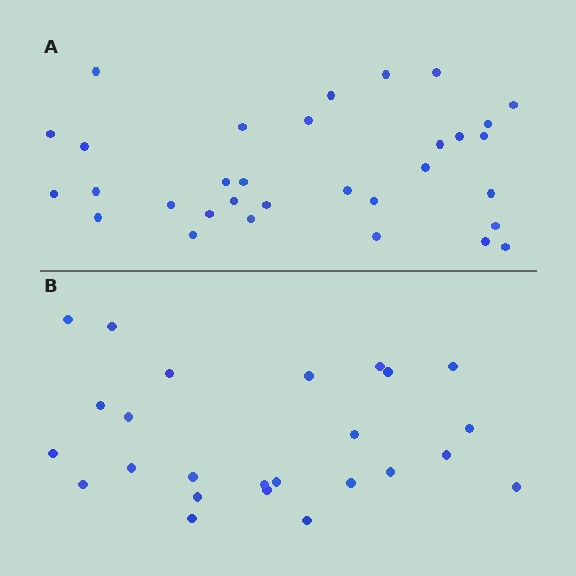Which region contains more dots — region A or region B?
Region A (the top region) has more dots.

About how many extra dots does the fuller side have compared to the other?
Region A has roughly 8 or so more dots than region B.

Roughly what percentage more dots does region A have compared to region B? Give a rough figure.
About 30% more.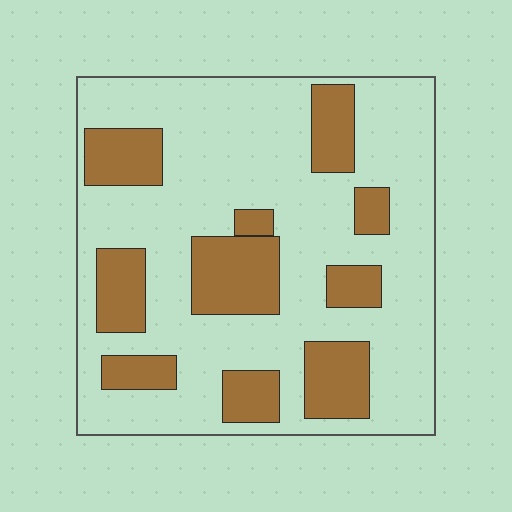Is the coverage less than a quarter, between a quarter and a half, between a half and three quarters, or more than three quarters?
Between a quarter and a half.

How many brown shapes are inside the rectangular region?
10.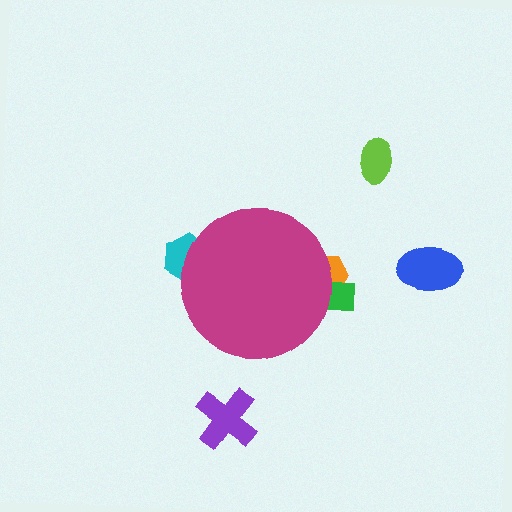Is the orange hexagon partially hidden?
Yes, the orange hexagon is partially hidden behind the magenta circle.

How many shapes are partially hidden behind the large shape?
3 shapes are partially hidden.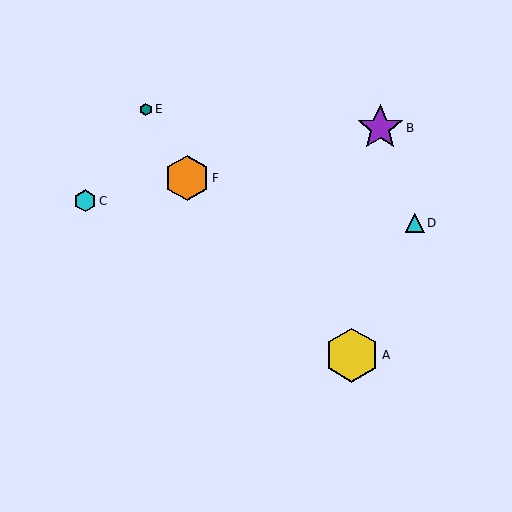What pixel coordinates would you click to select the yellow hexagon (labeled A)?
Click at (352, 355) to select the yellow hexagon A.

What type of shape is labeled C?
Shape C is a cyan hexagon.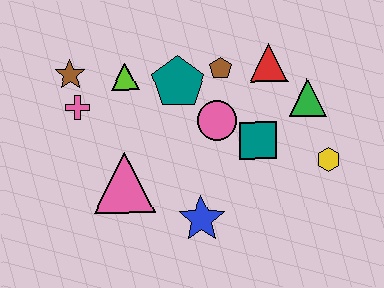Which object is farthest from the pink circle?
The brown star is farthest from the pink circle.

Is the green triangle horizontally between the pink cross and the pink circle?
No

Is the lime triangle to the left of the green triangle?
Yes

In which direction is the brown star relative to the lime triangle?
The brown star is to the left of the lime triangle.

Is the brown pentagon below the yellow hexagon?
No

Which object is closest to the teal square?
The pink circle is closest to the teal square.